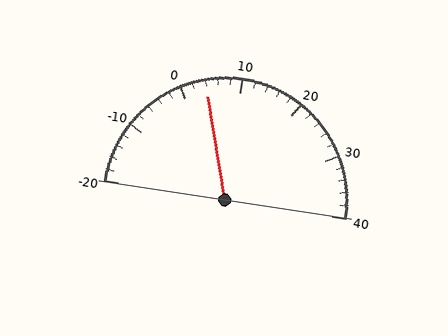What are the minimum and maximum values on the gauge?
The gauge ranges from -20 to 40.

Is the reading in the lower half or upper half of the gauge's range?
The reading is in the lower half of the range (-20 to 40).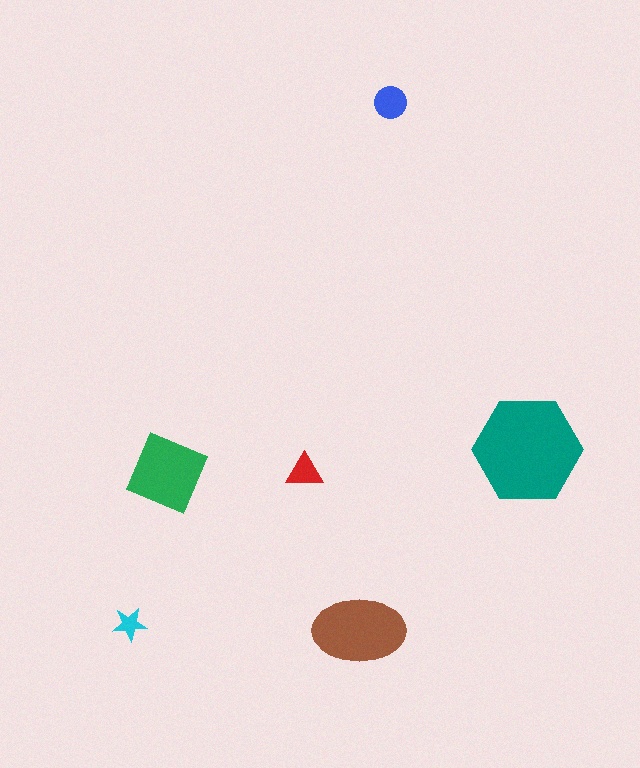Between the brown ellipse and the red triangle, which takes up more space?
The brown ellipse.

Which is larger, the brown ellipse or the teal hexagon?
The teal hexagon.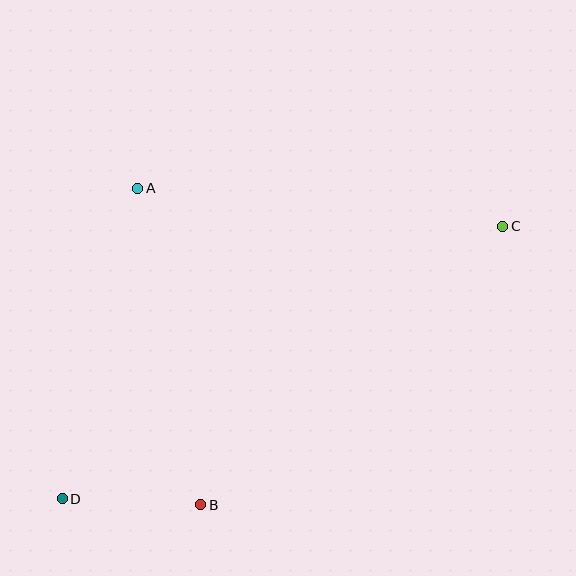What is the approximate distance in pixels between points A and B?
The distance between A and B is approximately 323 pixels.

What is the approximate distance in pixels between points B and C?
The distance between B and C is approximately 411 pixels.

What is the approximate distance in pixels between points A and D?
The distance between A and D is approximately 320 pixels.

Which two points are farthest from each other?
Points C and D are farthest from each other.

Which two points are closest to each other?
Points B and D are closest to each other.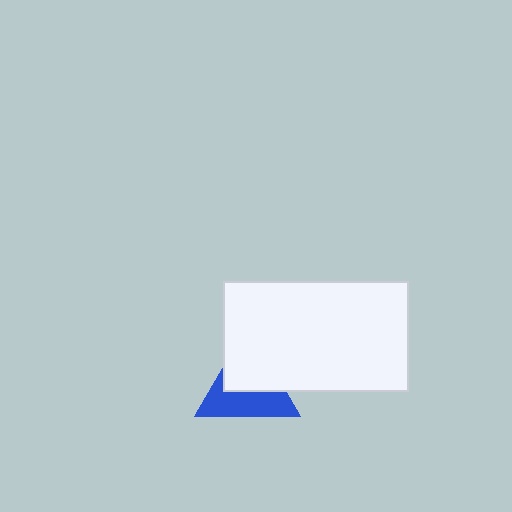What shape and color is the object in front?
The object in front is a white rectangle.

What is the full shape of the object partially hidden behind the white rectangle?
The partially hidden object is a blue triangle.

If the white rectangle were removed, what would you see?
You would see the complete blue triangle.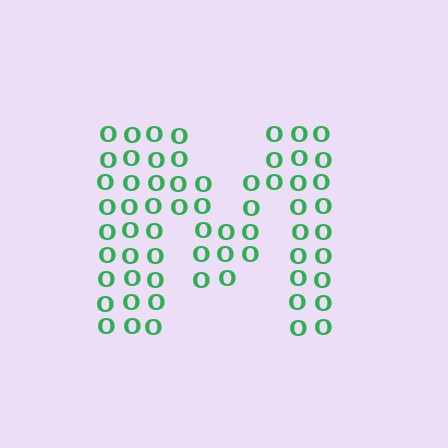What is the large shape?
The large shape is the letter M.